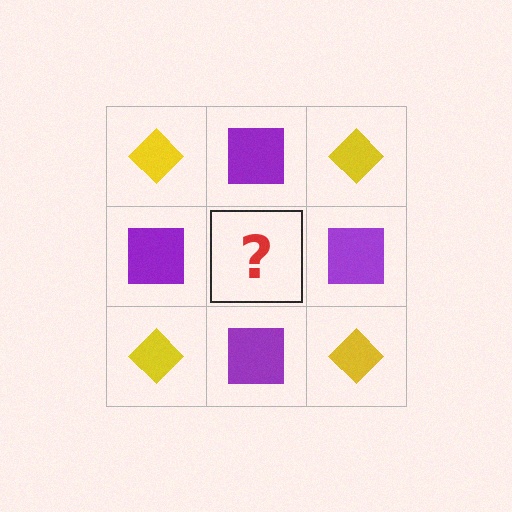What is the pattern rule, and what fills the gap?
The rule is that it alternates yellow diamond and purple square in a checkerboard pattern. The gap should be filled with a yellow diamond.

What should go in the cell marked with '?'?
The missing cell should contain a yellow diamond.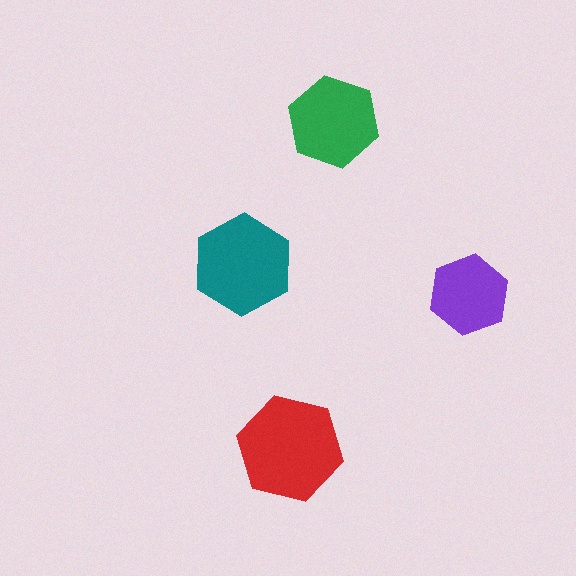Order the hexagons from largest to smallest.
the red one, the teal one, the green one, the purple one.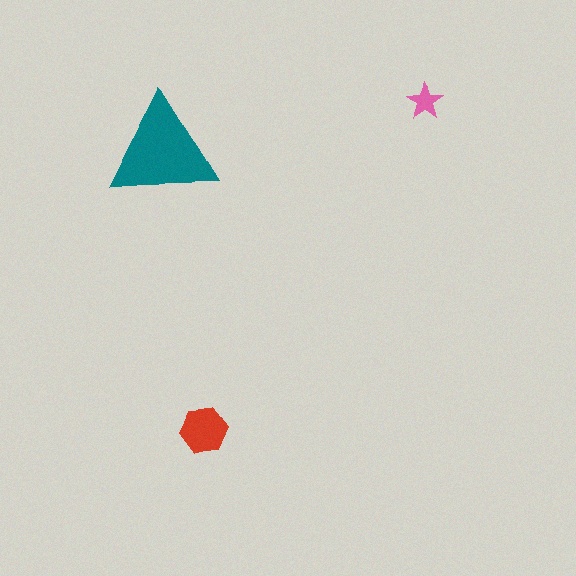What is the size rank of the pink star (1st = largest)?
3rd.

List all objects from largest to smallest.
The teal triangle, the red hexagon, the pink star.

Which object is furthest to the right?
The pink star is rightmost.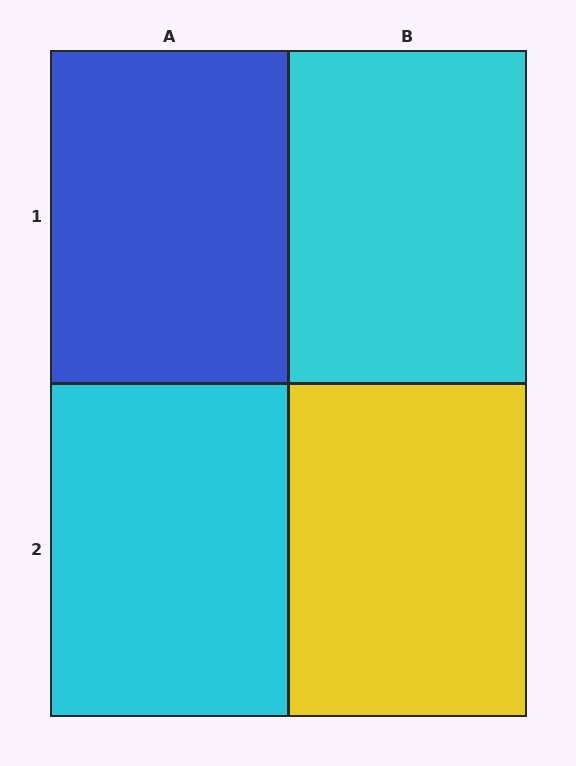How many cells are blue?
1 cell is blue.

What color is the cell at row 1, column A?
Blue.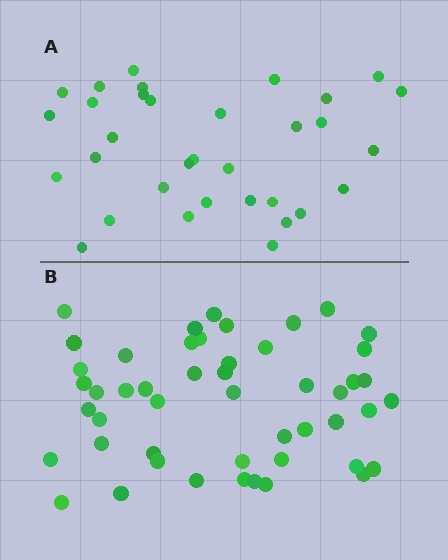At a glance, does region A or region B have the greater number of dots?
Region B (the bottom region) has more dots.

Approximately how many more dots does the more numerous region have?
Region B has approximately 15 more dots than region A.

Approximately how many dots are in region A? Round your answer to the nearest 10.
About 30 dots. (The exact count is 33, which rounds to 30.)